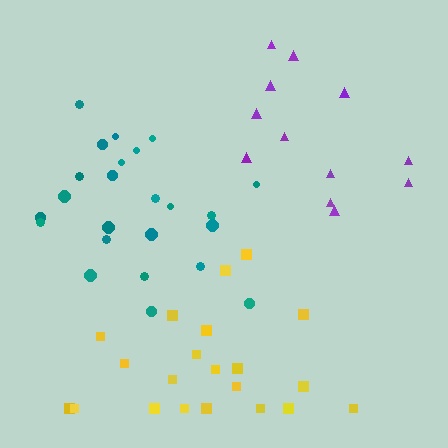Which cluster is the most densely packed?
Teal.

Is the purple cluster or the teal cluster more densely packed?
Teal.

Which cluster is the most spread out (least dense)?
Purple.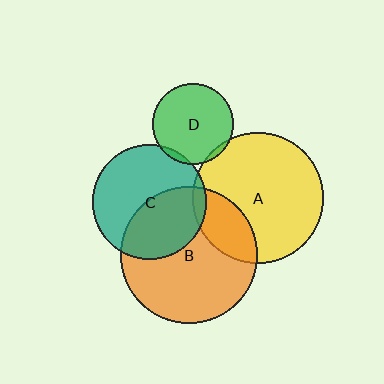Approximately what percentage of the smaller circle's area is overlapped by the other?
Approximately 5%.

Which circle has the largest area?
Circle B (orange).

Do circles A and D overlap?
Yes.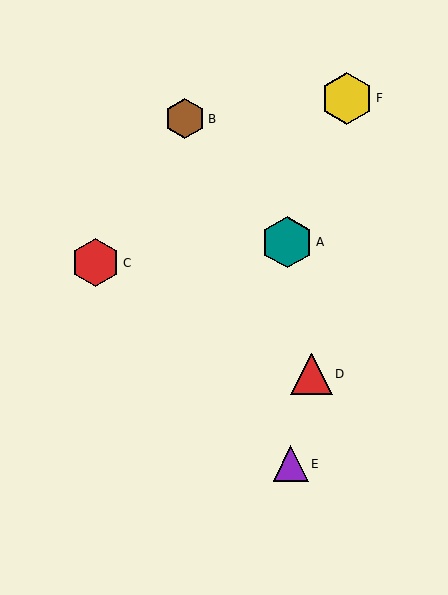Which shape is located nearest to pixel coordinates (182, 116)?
The brown hexagon (labeled B) at (185, 119) is nearest to that location.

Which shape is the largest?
The yellow hexagon (labeled F) is the largest.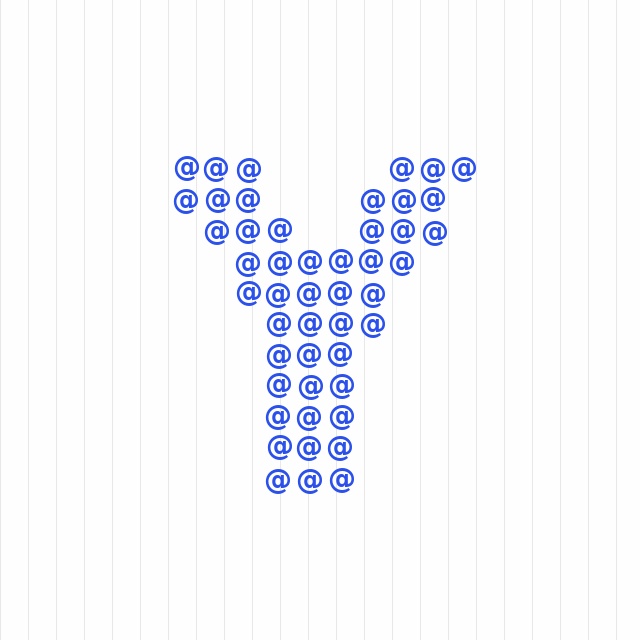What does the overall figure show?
The overall figure shows the letter Y.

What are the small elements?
The small elements are at signs.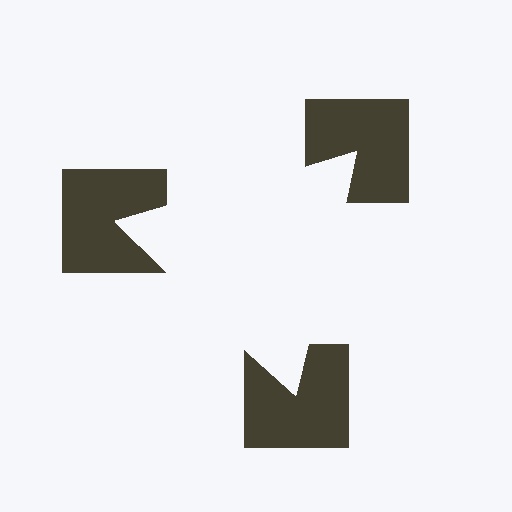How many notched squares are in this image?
There are 3 — one at each vertex of the illusory triangle.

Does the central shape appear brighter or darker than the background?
It typically appears slightly brighter than the background, even though no actual brightness change is drawn.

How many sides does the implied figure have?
3 sides.